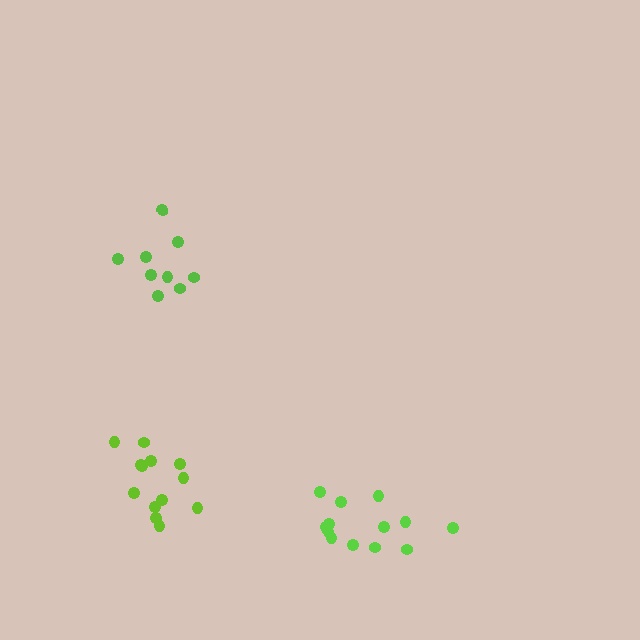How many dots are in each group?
Group 1: 14 dots, Group 2: 9 dots, Group 3: 13 dots (36 total).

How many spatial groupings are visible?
There are 3 spatial groupings.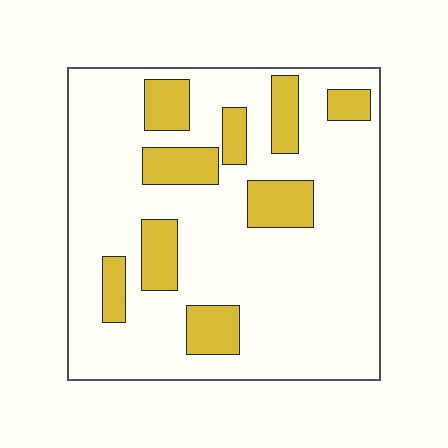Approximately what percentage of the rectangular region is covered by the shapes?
Approximately 20%.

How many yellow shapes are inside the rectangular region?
9.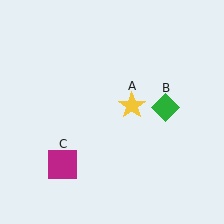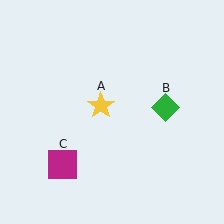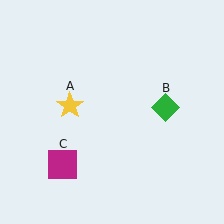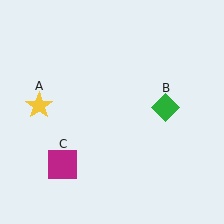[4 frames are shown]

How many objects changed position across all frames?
1 object changed position: yellow star (object A).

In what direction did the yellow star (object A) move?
The yellow star (object A) moved left.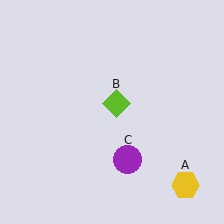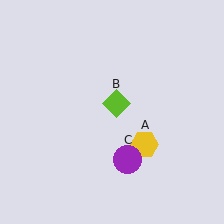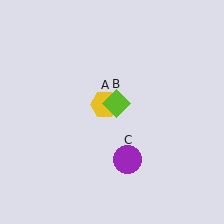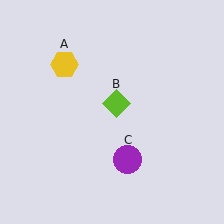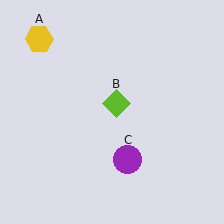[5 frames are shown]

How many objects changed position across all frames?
1 object changed position: yellow hexagon (object A).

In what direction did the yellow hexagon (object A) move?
The yellow hexagon (object A) moved up and to the left.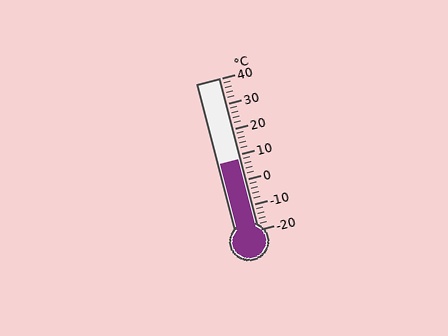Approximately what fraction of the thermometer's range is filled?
The thermometer is filled to approximately 45% of its range.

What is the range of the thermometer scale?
The thermometer scale ranges from -20°C to 40°C.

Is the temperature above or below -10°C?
The temperature is above -10°C.